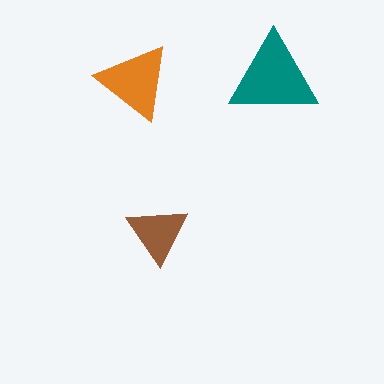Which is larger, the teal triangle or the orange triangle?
The teal one.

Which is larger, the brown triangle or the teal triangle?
The teal one.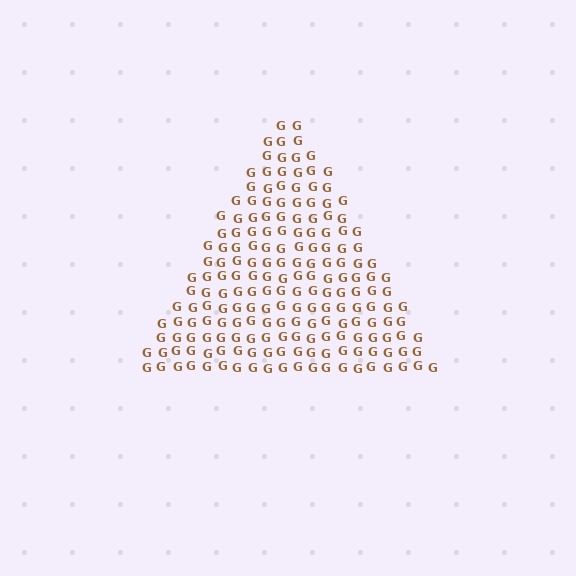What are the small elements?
The small elements are letter G's.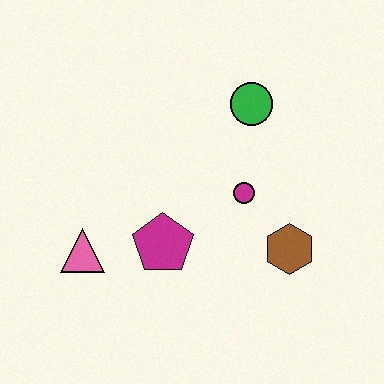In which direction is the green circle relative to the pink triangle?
The green circle is to the right of the pink triangle.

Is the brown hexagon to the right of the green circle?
Yes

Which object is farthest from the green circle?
The pink triangle is farthest from the green circle.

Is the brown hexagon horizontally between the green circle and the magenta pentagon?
No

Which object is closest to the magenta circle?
The brown hexagon is closest to the magenta circle.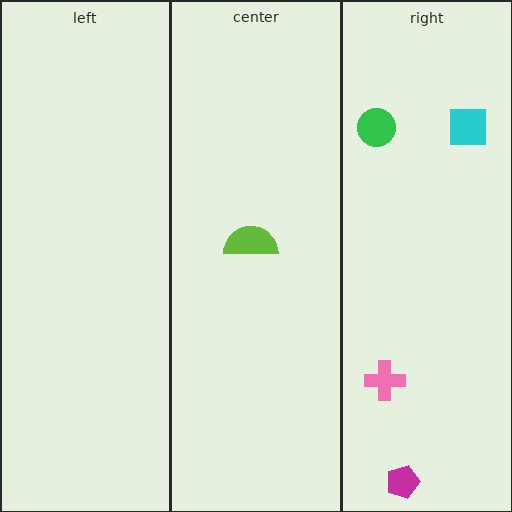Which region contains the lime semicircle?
The center region.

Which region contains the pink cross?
The right region.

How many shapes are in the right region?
4.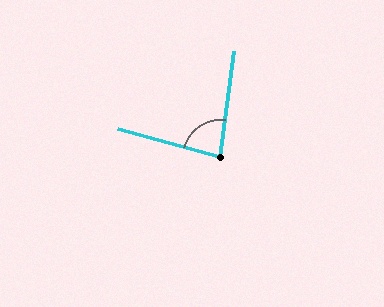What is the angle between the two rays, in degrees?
Approximately 82 degrees.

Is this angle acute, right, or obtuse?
It is acute.